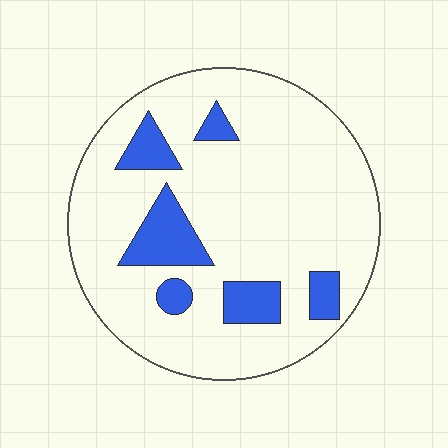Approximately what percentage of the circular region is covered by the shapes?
Approximately 15%.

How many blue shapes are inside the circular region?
6.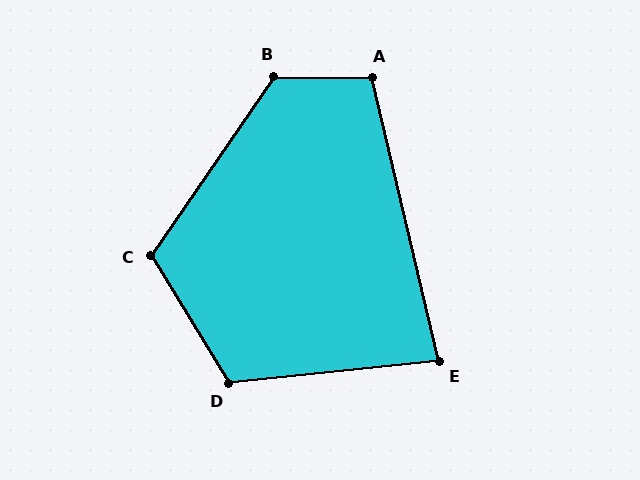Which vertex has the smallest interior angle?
E, at approximately 83 degrees.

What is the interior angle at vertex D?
Approximately 115 degrees (obtuse).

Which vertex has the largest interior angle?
B, at approximately 123 degrees.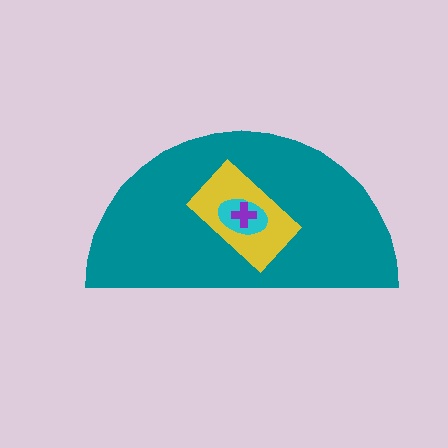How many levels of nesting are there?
4.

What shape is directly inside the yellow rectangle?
The cyan ellipse.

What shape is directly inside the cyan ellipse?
The purple cross.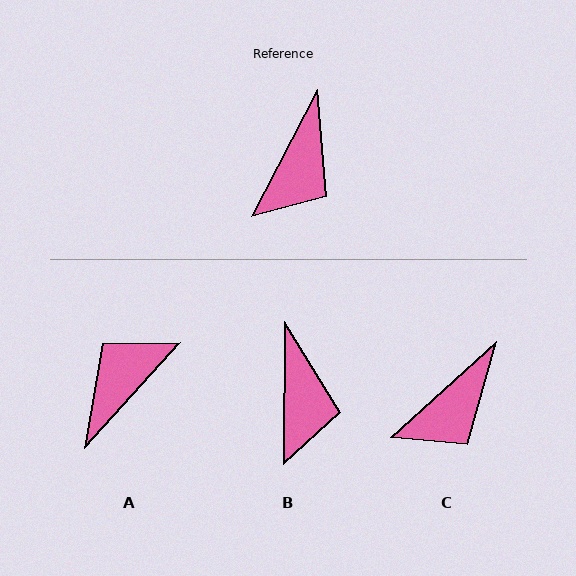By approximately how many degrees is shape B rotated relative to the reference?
Approximately 27 degrees counter-clockwise.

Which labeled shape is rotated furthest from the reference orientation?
A, about 165 degrees away.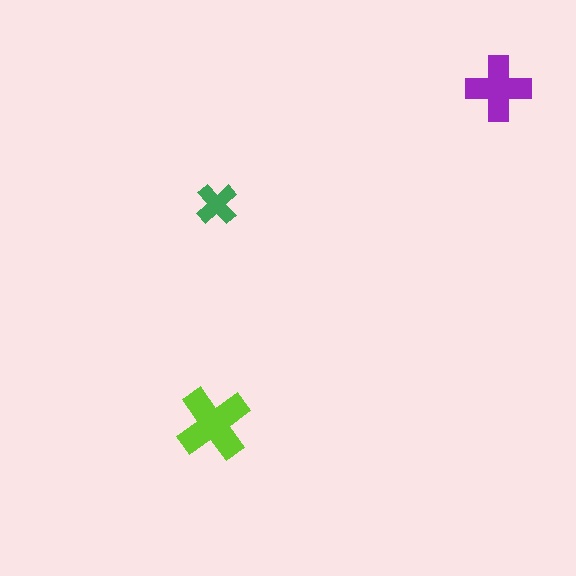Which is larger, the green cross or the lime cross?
The lime one.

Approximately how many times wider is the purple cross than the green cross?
About 1.5 times wider.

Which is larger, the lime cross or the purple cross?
The lime one.